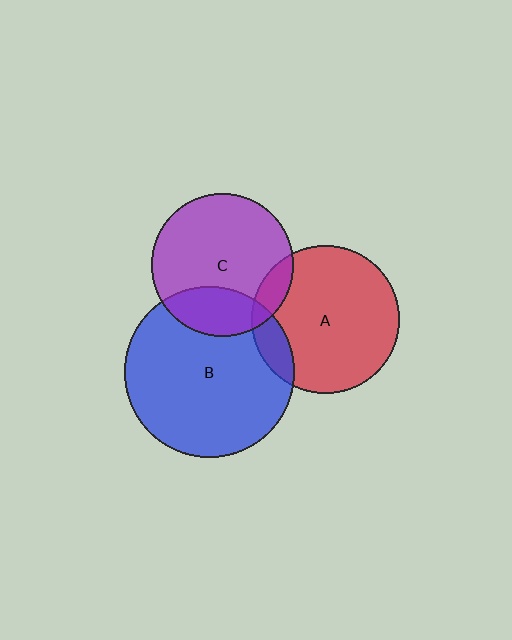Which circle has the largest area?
Circle B (blue).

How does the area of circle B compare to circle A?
Approximately 1.3 times.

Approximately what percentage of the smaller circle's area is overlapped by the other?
Approximately 10%.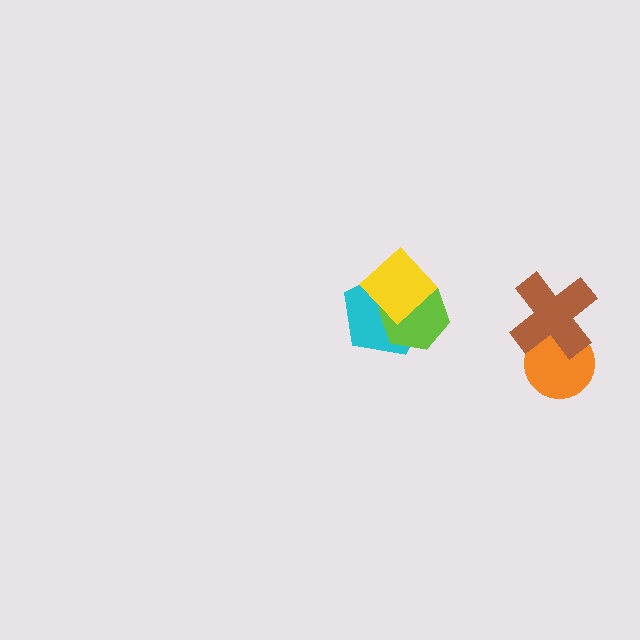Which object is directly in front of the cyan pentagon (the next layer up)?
The lime hexagon is directly in front of the cyan pentagon.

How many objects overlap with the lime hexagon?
2 objects overlap with the lime hexagon.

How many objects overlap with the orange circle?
1 object overlaps with the orange circle.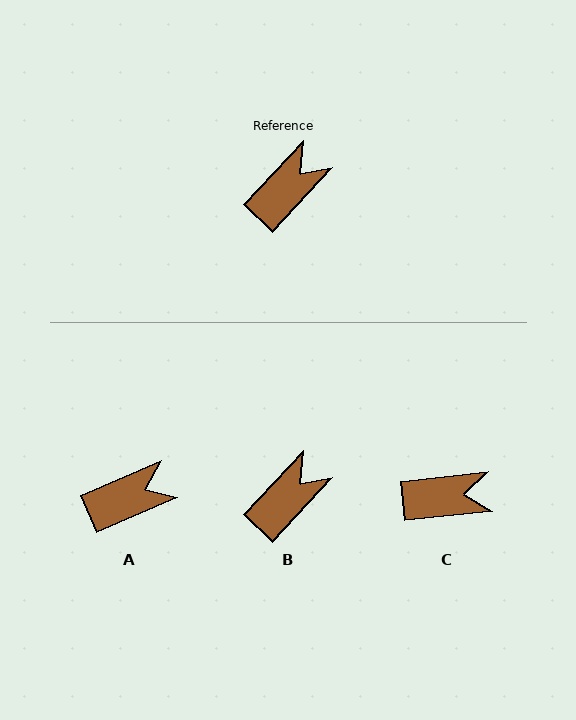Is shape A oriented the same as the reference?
No, it is off by about 23 degrees.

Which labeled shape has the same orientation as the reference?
B.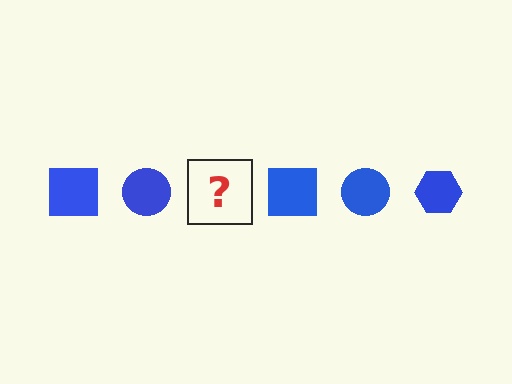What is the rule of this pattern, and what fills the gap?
The rule is that the pattern cycles through square, circle, hexagon shapes in blue. The gap should be filled with a blue hexagon.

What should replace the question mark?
The question mark should be replaced with a blue hexagon.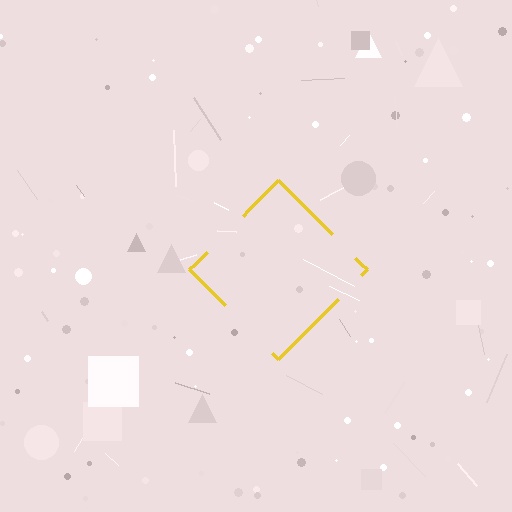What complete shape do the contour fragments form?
The contour fragments form a diamond.